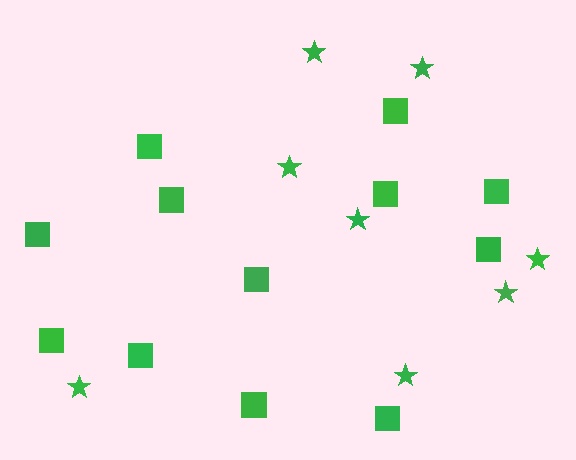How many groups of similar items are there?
There are 2 groups: one group of stars (8) and one group of squares (12).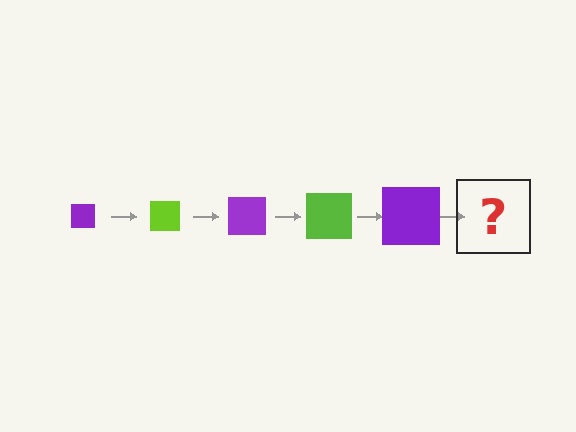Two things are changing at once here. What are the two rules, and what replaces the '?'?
The two rules are that the square grows larger each step and the color cycles through purple and lime. The '?' should be a lime square, larger than the previous one.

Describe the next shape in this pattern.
It should be a lime square, larger than the previous one.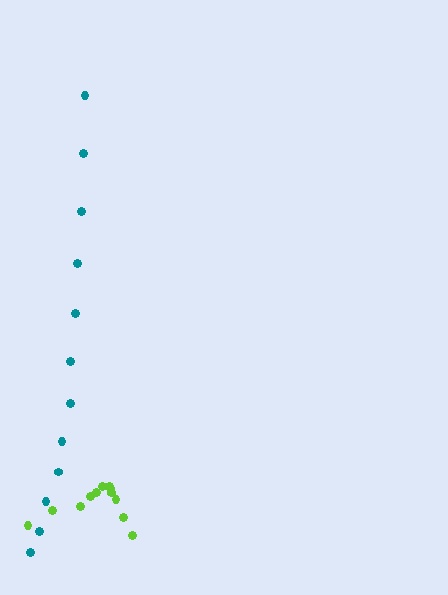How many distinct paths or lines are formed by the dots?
There are 2 distinct paths.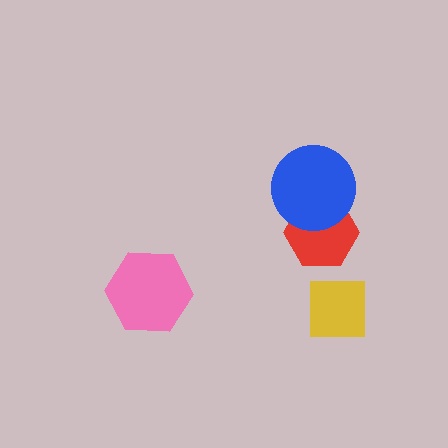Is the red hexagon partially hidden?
Yes, it is partially covered by another shape.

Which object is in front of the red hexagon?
The blue circle is in front of the red hexagon.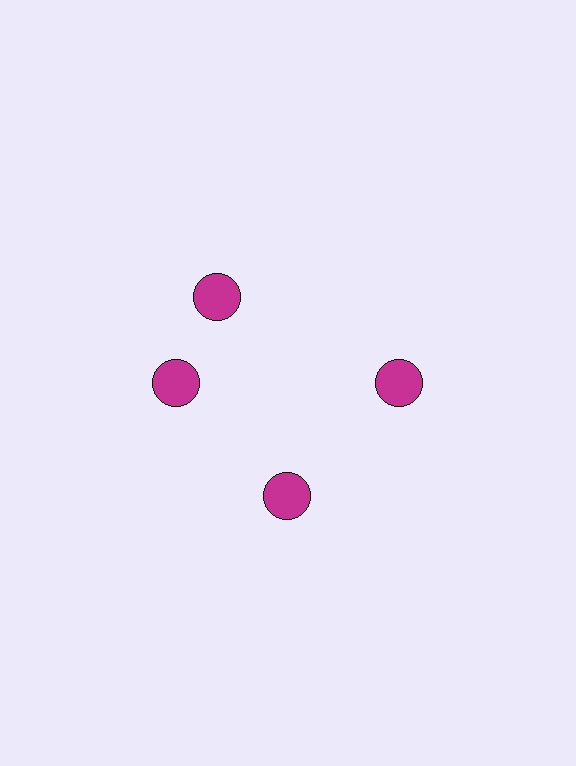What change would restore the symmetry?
The symmetry would be restored by rotating it back into even spacing with its neighbors so that all 4 circles sit at equal angles and equal distance from the center.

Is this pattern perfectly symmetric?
No. The 4 magenta circles are arranged in a ring, but one element near the 12 o'clock position is rotated out of alignment along the ring, breaking the 4-fold rotational symmetry.